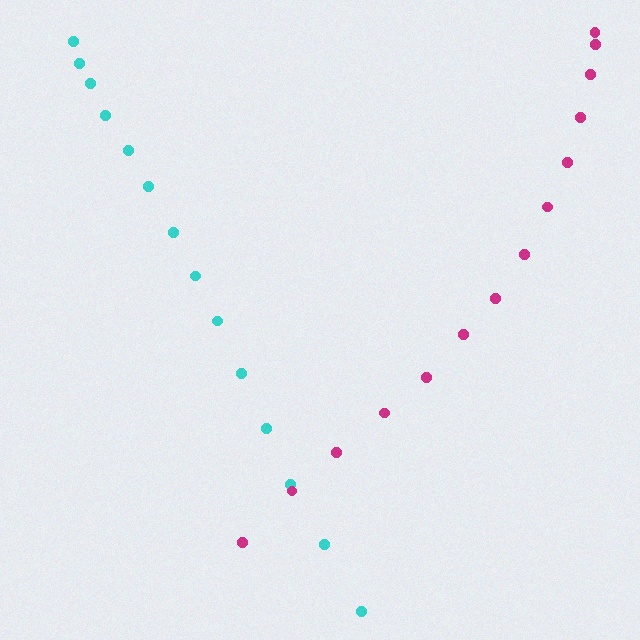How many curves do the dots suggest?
There are 2 distinct paths.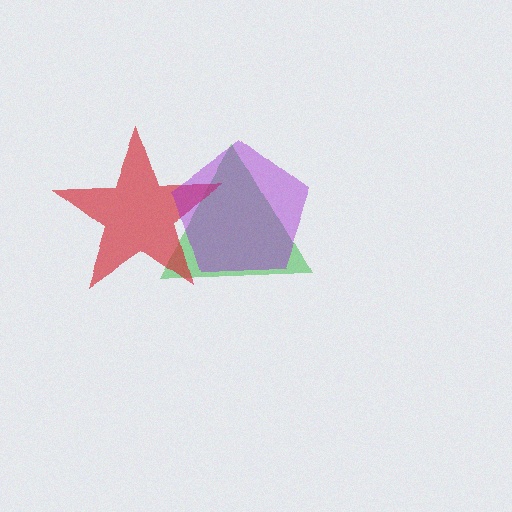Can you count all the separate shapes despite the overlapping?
Yes, there are 3 separate shapes.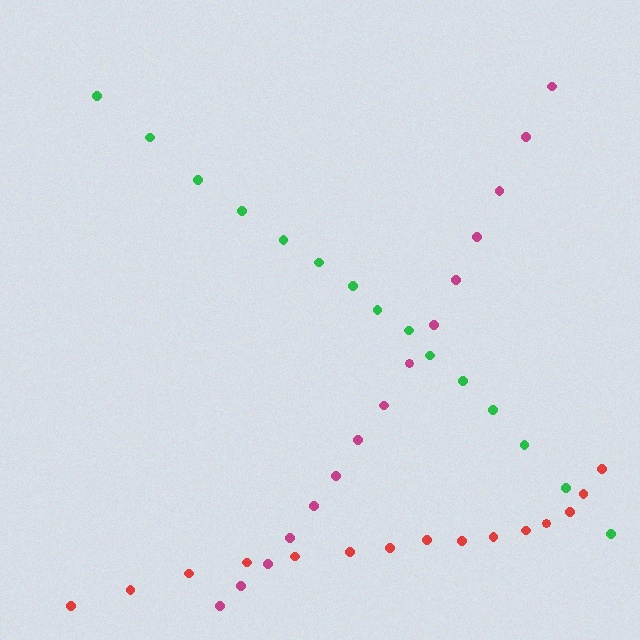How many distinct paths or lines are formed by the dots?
There are 3 distinct paths.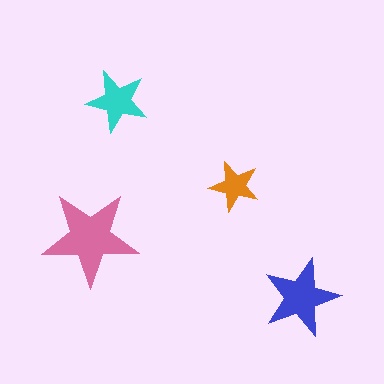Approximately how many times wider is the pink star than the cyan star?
About 1.5 times wider.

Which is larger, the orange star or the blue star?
The blue one.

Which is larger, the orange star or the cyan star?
The cyan one.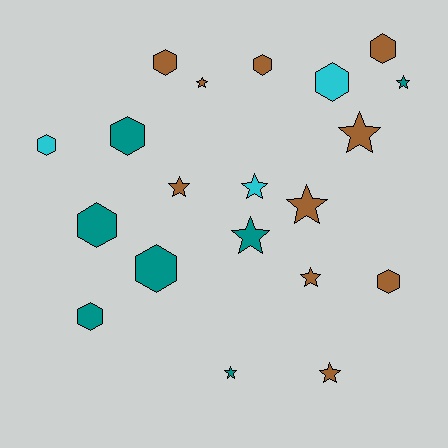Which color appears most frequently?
Brown, with 10 objects.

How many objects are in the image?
There are 20 objects.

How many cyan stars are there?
There is 1 cyan star.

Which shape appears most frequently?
Hexagon, with 10 objects.